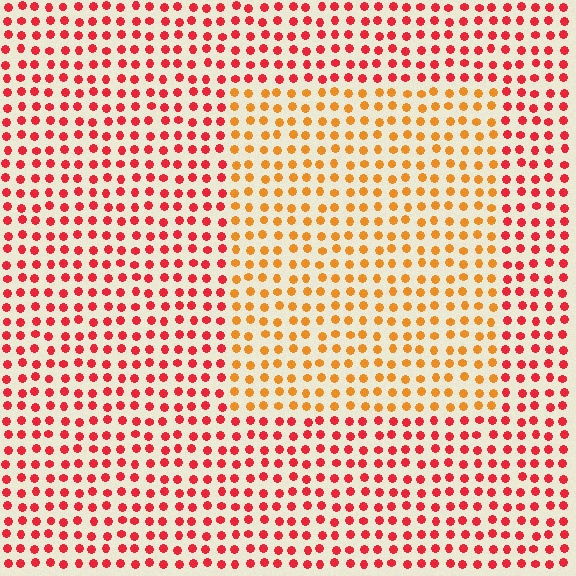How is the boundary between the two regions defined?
The boundary is defined purely by a slight shift in hue (about 38 degrees). Spacing, size, and orientation are identical on both sides.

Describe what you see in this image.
The image is filled with small red elements in a uniform arrangement. A rectangle-shaped region is visible where the elements are tinted to a slightly different hue, forming a subtle color boundary.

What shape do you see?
I see a rectangle.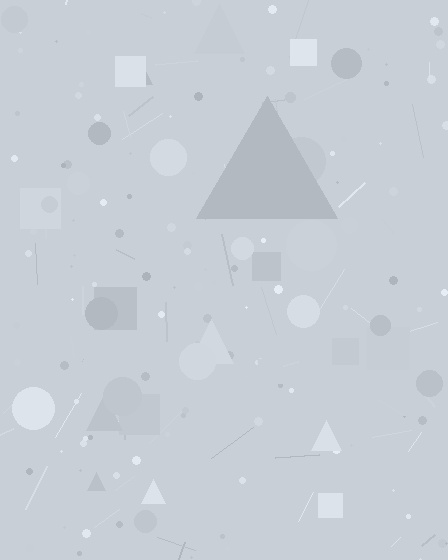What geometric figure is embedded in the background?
A triangle is embedded in the background.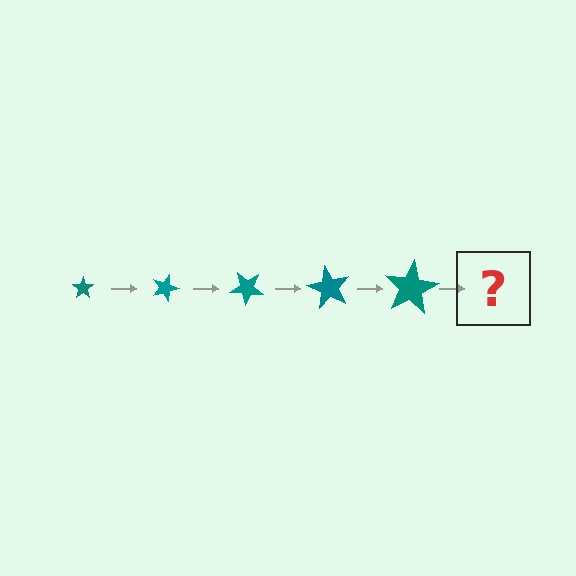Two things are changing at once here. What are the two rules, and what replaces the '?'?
The two rules are that the star grows larger each step and it rotates 20 degrees each step. The '?' should be a star, larger than the previous one and rotated 100 degrees from the start.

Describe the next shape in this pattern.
It should be a star, larger than the previous one and rotated 100 degrees from the start.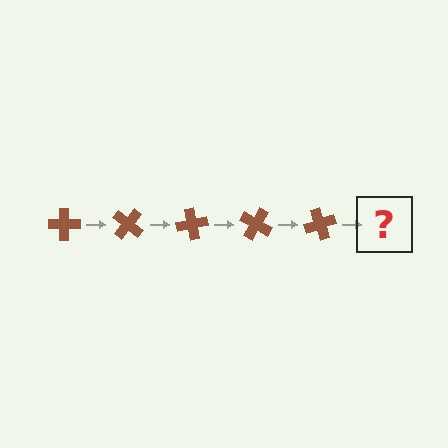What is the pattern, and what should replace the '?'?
The pattern is that the cross rotates 40 degrees each step. The '?' should be a brown cross rotated 200 degrees.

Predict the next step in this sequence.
The next step is a brown cross rotated 200 degrees.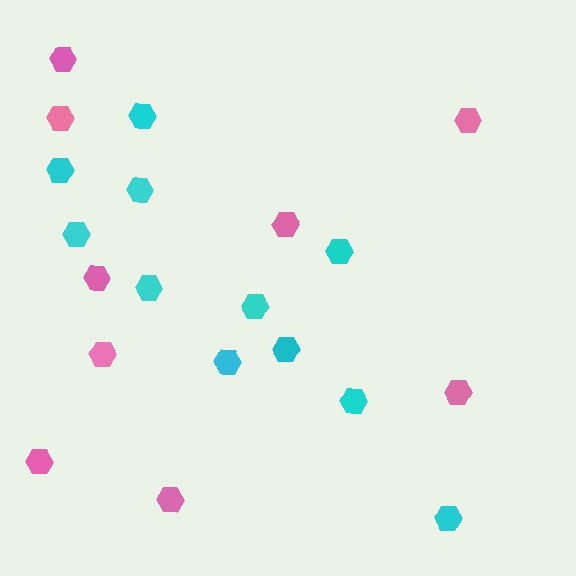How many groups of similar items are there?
There are 2 groups: one group of pink hexagons (9) and one group of cyan hexagons (11).